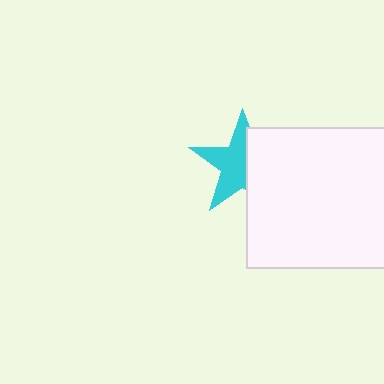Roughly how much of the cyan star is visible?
About half of it is visible (roughly 56%).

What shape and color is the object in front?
The object in front is a white square.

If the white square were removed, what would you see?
You would see the complete cyan star.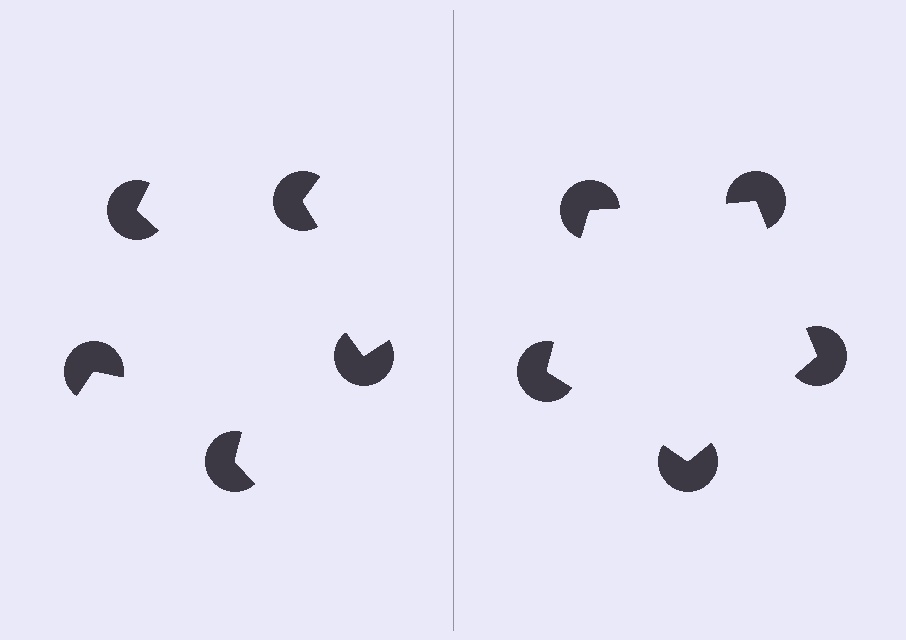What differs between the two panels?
The pac-man discs are positioned identically on both sides; only the wedge orientations differ. On the right they align to a pentagon; on the left they are misaligned.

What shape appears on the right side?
An illusory pentagon.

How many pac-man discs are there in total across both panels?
10 — 5 on each side.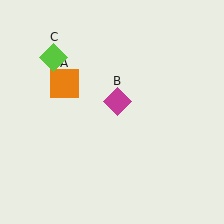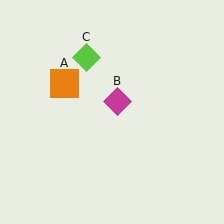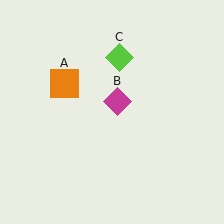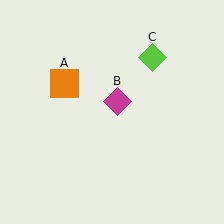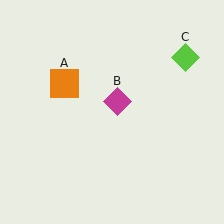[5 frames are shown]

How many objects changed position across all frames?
1 object changed position: lime diamond (object C).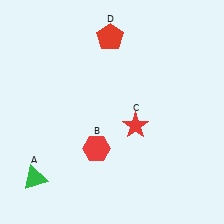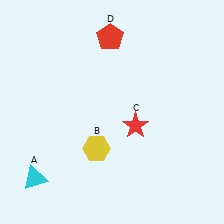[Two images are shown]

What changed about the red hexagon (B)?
In Image 1, B is red. In Image 2, it changed to yellow.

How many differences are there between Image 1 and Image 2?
There are 2 differences between the two images.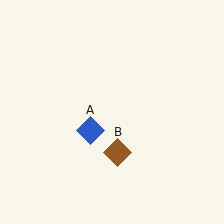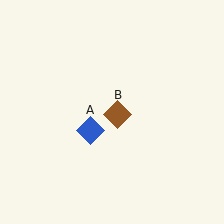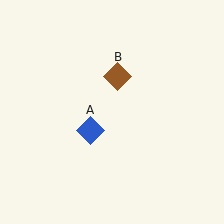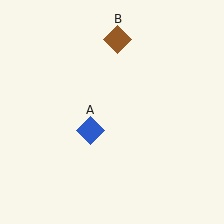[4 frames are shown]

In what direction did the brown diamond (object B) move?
The brown diamond (object B) moved up.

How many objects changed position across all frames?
1 object changed position: brown diamond (object B).